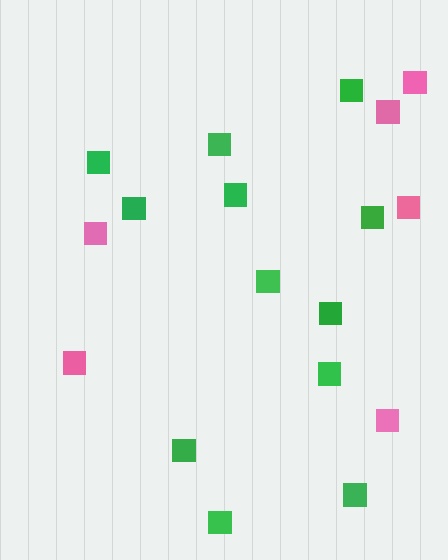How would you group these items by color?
There are 2 groups: one group of green squares (12) and one group of pink squares (6).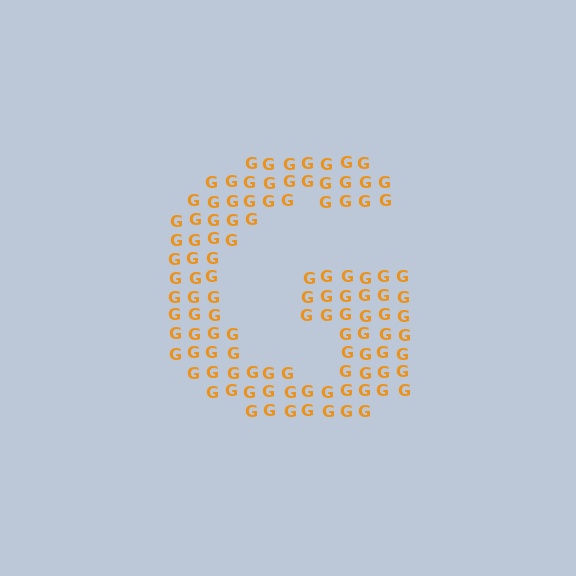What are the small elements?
The small elements are letter G's.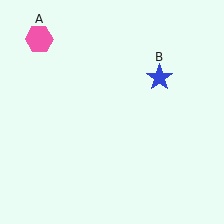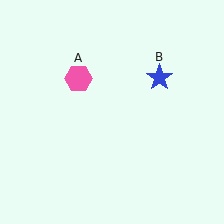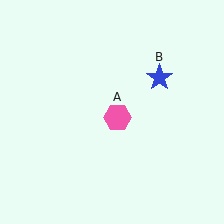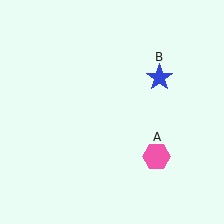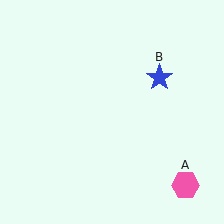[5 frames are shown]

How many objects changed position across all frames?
1 object changed position: pink hexagon (object A).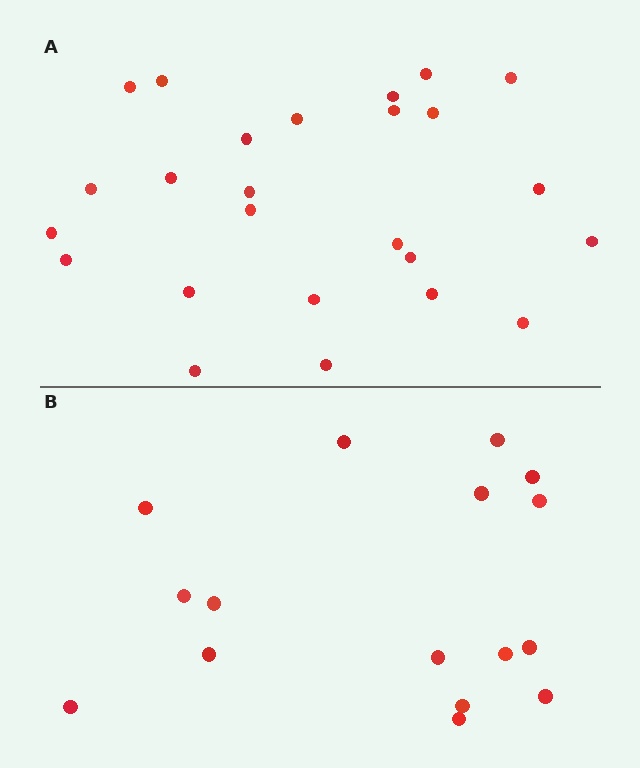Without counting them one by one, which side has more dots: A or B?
Region A (the top region) has more dots.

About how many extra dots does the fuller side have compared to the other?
Region A has roughly 8 or so more dots than region B.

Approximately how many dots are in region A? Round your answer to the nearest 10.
About 20 dots. (The exact count is 25, which rounds to 20.)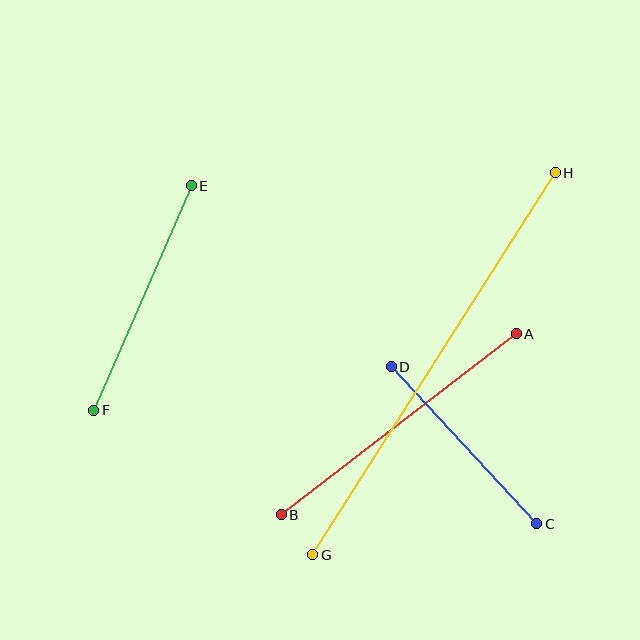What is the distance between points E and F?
The distance is approximately 244 pixels.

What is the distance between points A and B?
The distance is approximately 297 pixels.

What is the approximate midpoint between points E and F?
The midpoint is at approximately (142, 298) pixels.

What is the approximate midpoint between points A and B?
The midpoint is at approximately (399, 424) pixels.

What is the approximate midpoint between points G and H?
The midpoint is at approximately (434, 364) pixels.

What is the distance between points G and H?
The distance is approximately 452 pixels.